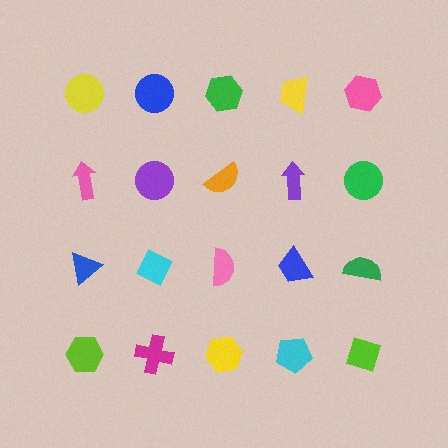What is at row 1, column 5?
A pink hexagon.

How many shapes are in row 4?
5 shapes.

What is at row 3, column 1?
A blue triangle.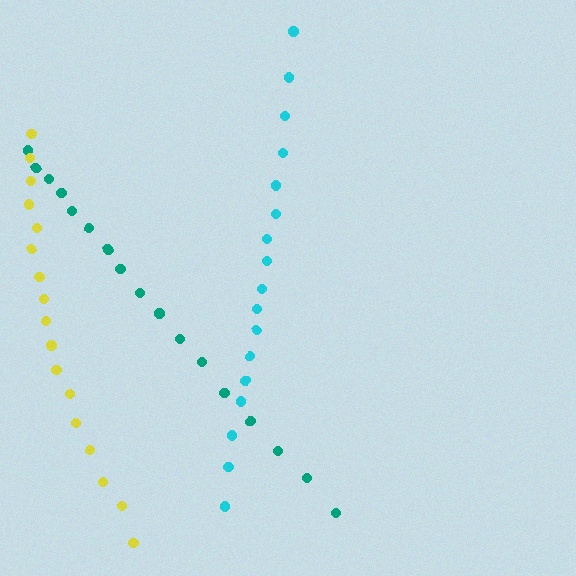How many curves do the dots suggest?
There are 3 distinct paths.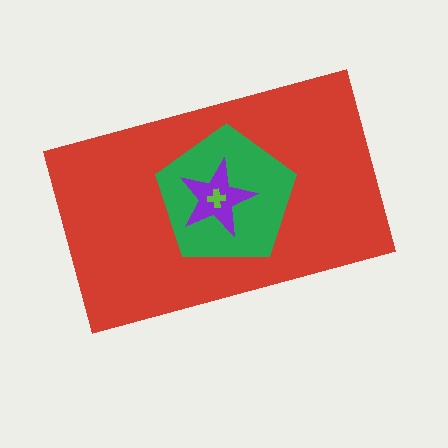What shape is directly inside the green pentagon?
The purple star.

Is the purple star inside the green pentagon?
Yes.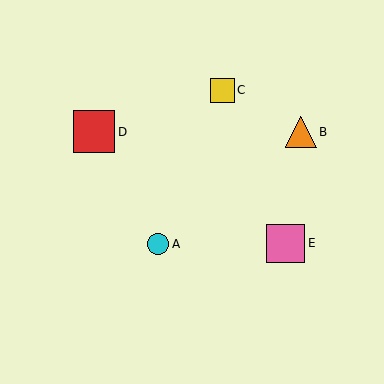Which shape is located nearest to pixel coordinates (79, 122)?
The red square (labeled D) at (94, 132) is nearest to that location.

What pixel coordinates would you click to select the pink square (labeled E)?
Click at (286, 243) to select the pink square E.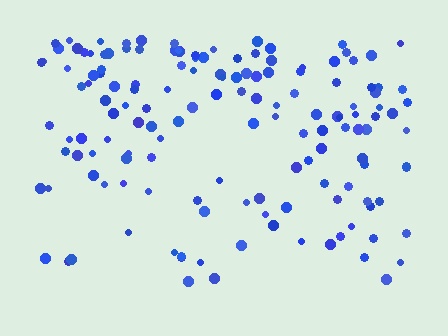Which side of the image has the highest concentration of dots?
The top.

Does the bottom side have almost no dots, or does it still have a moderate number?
Still a moderate number, just noticeably fewer than the top.